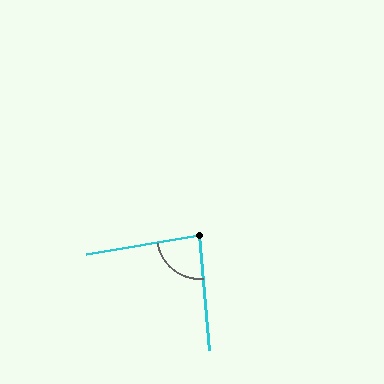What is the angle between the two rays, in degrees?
Approximately 86 degrees.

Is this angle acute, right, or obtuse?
It is approximately a right angle.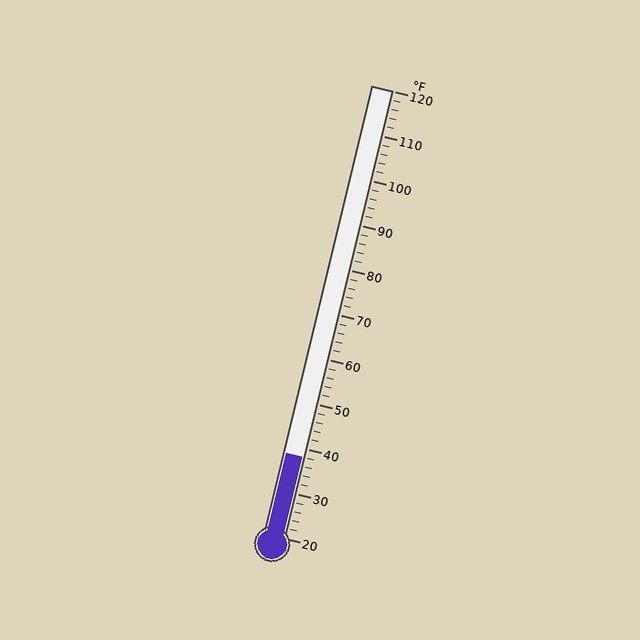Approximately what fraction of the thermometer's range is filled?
The thermometer is filled to approximately 20% of its range.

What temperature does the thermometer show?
The thermometer shows approximately 38°F.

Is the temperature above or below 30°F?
The temperature is above 30°F.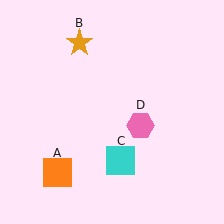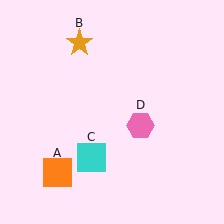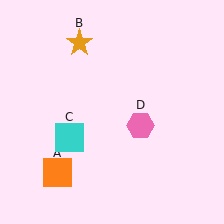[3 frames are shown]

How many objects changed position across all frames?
1 object changed position: cyan square (object C).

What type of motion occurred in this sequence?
The cyan square (object C) rotated clockwise around the center of the scene.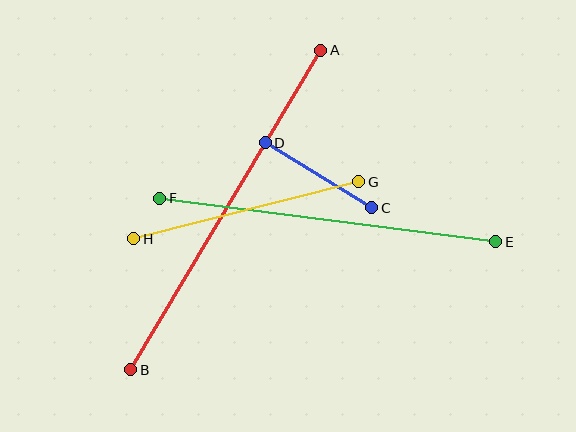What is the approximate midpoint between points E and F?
The midpoint is at approximately (328, 220) pixels.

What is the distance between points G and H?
The distance is approximately 232 pixels.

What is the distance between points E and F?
The distance is approximately 339 pixels.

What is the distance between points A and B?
The distance is approximately 372 pixels.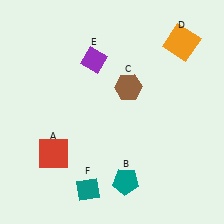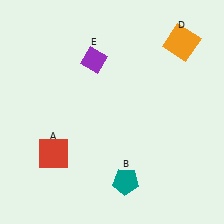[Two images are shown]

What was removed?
The brown hexagon (C), the teal diamond (F) were removed in Image 2.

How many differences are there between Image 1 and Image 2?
There are 2 differences between the two images.